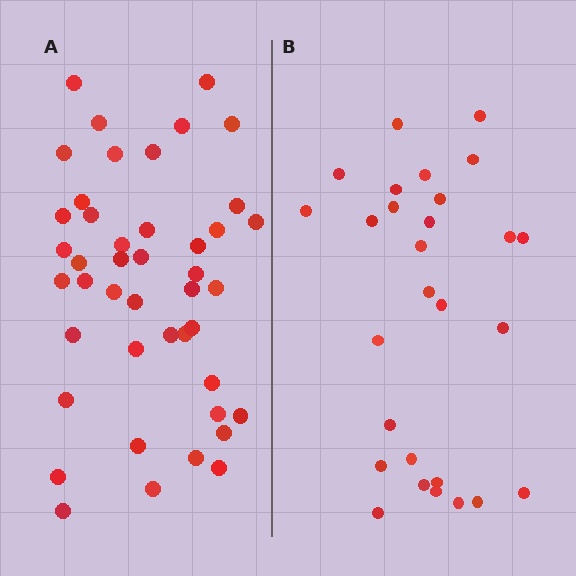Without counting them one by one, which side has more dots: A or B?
Region A (the left region) has more dots.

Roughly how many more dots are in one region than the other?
Region A has approximately 15 more dots than region B.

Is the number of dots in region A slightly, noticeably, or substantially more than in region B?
Region A has substantially more. The ratio is roughly 1.6 to 1.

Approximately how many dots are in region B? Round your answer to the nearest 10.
About 30 dots. (The exact count is 28, which rounds to 30.)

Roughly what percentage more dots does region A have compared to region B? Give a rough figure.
About 55% more.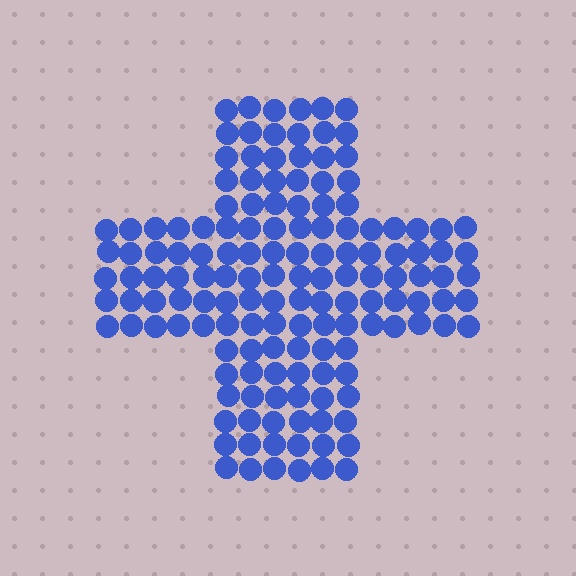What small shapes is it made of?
It is made of small circles.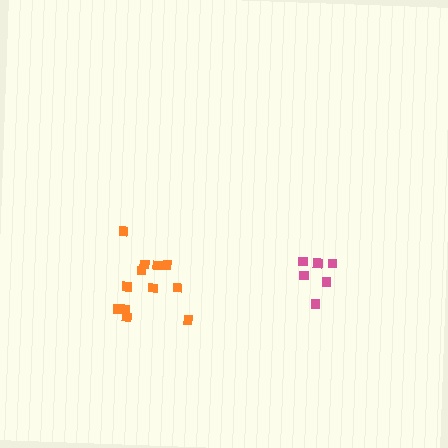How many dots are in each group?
Group 1: 12 dots, Group 2: 6 dots (18 total).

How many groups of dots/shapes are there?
There are 2 groups.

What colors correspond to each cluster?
The clusters are colored: orange, pink.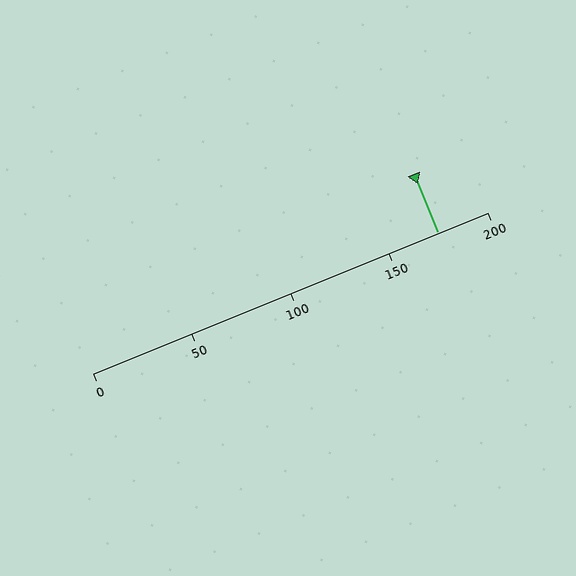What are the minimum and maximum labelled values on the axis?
The axis runs from 0 to 200.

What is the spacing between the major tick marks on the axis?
The major ticks are spaced 50 apart.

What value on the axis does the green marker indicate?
The marker indicates approximately 175.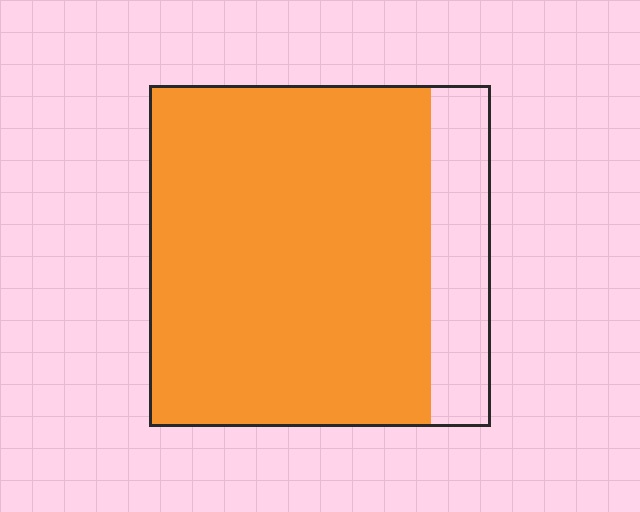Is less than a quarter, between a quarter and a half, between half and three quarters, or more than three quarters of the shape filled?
More than three quarters.